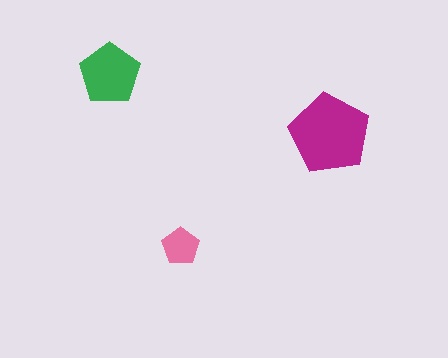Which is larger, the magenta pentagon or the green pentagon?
The magenta one.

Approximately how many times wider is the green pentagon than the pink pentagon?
About 1.5 times wider.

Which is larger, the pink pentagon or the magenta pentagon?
The magenta one.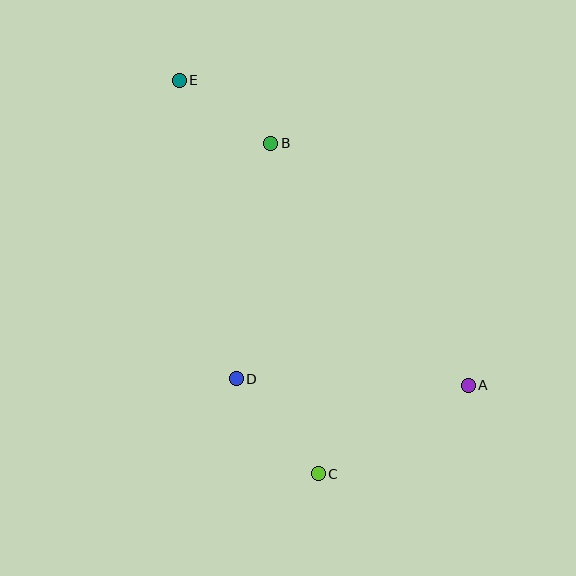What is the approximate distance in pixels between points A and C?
The distance between A and C is approximately 174 pixels.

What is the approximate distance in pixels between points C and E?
The distance between C and E is approximately 417 pixels.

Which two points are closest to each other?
Points B and E are closest to each other.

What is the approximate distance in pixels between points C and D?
The distance between C and D is approximately 125 pixels.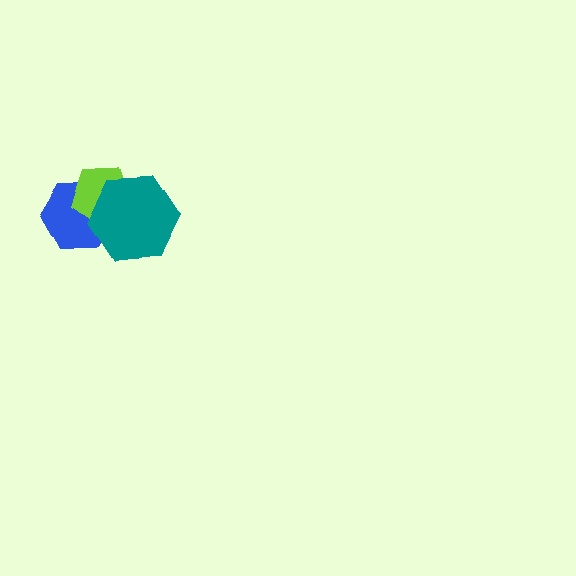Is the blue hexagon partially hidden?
Yes, it is partially covered by another shape.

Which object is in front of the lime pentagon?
The teal hexagon is in front of the lime pentagon.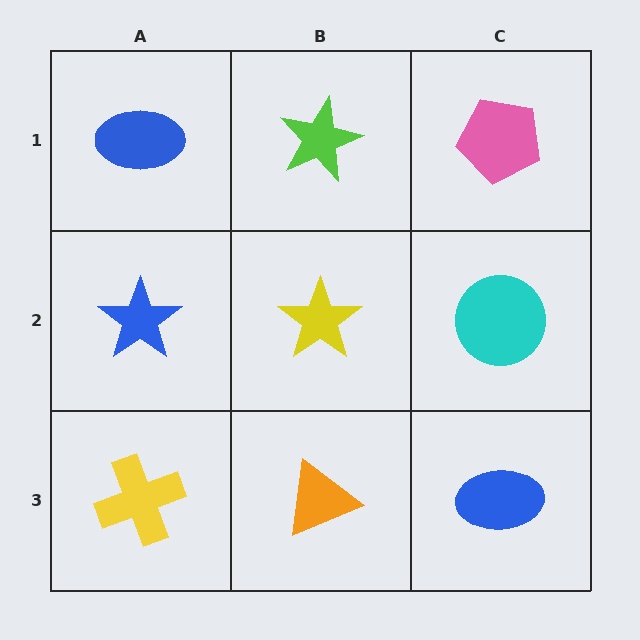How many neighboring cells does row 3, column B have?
3.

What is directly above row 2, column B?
A lime star.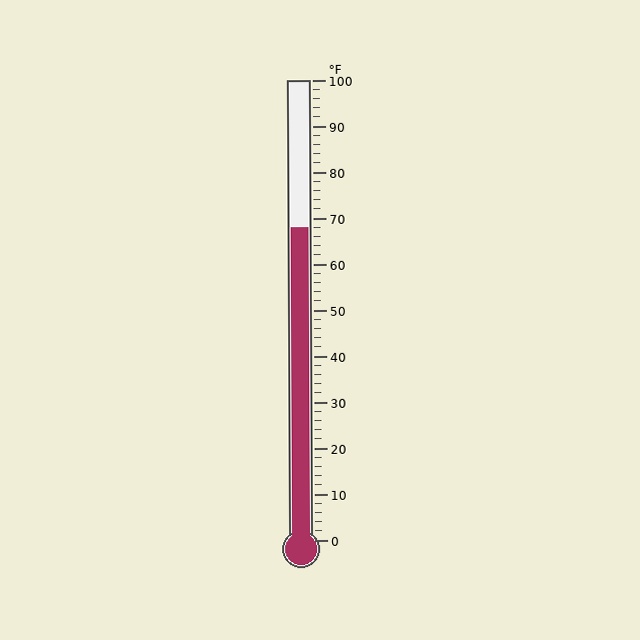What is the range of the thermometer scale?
The thermometer scale ranges from 0°F to 100°F.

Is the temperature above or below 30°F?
The temperature is above 30°F.